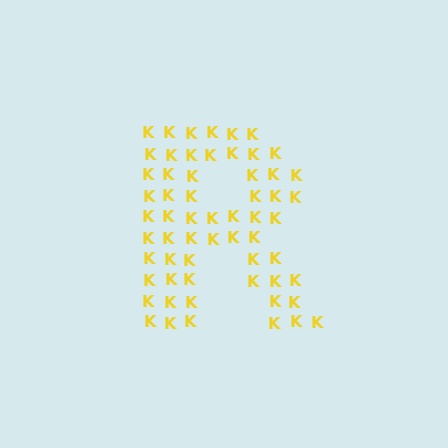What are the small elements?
The small elements are letter K's.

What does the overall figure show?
The overall figure shows the letter R.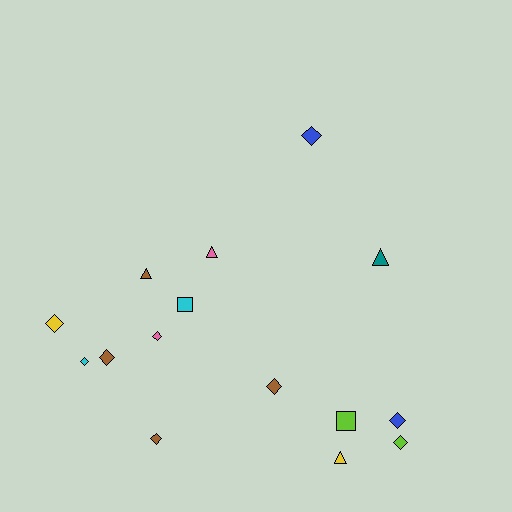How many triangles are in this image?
There are 4 triangles.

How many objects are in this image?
There are 15 objects.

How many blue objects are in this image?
There are 2 blue objects.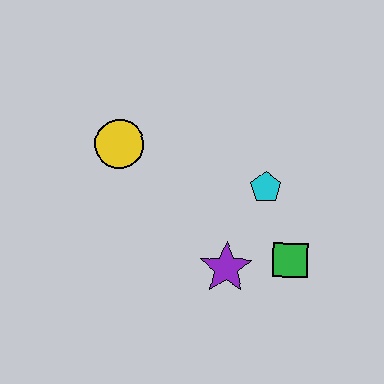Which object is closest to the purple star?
The green square is closest to the purple star.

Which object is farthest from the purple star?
The yellow circle is farthest from the purple star.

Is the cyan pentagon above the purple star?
Yes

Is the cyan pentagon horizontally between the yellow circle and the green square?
Yes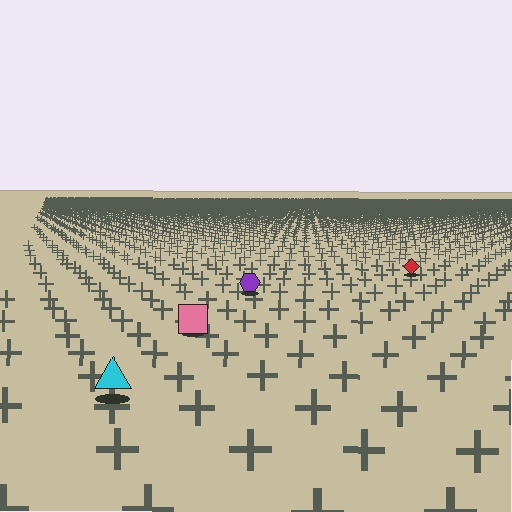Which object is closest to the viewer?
The cyan triangle is closest. The texture marks near it are larger and more spread out.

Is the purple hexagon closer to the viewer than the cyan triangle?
No. The cyan triangle is closer — you can tell from the texture gradient: the ground texture is coarser near it.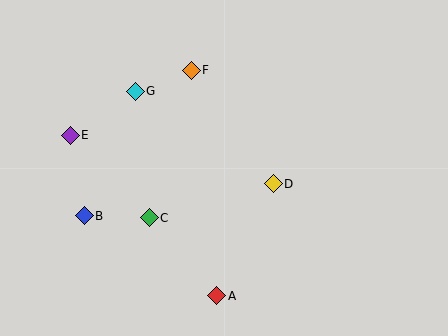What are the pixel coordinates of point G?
Point G is at (135, 91).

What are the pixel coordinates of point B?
Point B is at (84, 216).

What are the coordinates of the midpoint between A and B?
The midpoint between A and B is at (151, 256).